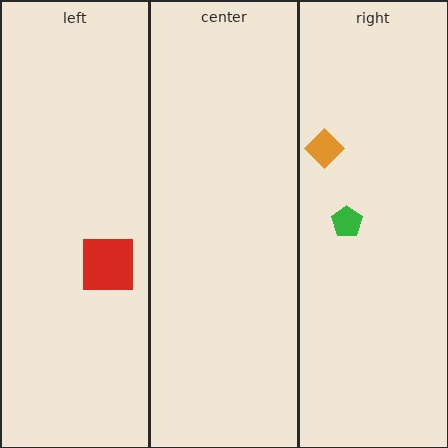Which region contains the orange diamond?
The right region.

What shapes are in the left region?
The red square.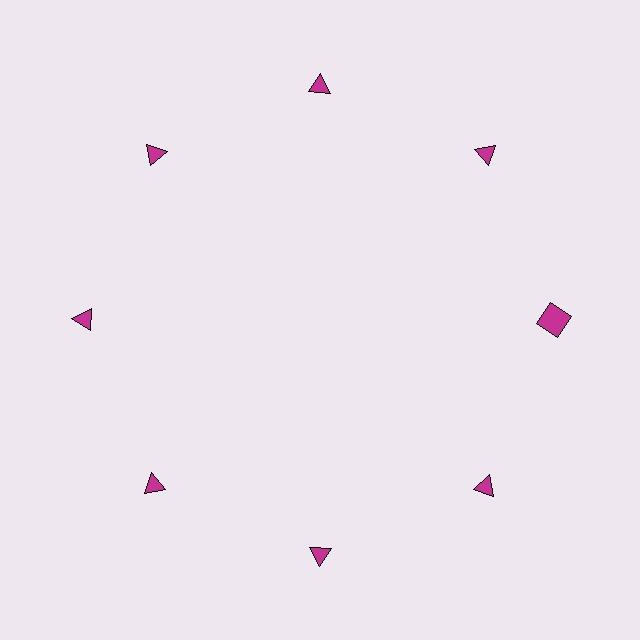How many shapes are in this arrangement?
There are 8 shapes arranged in a ring pattern.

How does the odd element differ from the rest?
It has a different shape: square instead of triangle.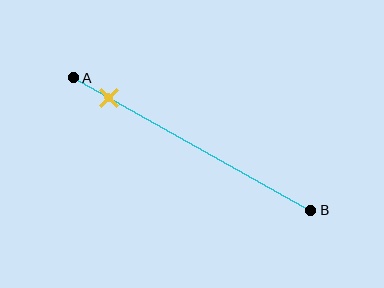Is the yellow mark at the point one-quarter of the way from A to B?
No, the mark is at about 15% from A, not at the 25% one-quarter point.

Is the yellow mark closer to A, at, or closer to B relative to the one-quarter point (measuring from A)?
The yellow mark is closer to point A than the one-quarter point of segment AB.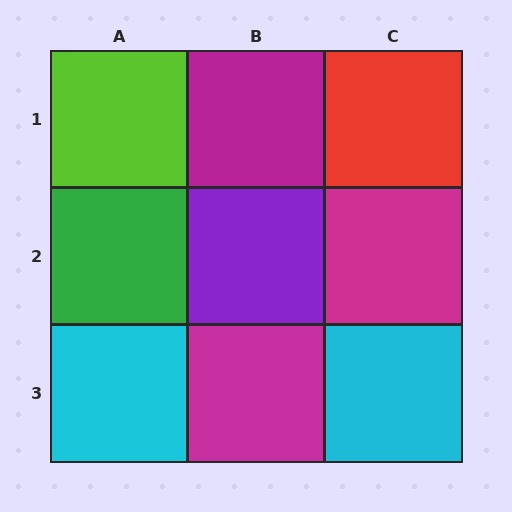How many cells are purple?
1 cell is purple.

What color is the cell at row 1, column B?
Magenta.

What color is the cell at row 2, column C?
Magenta.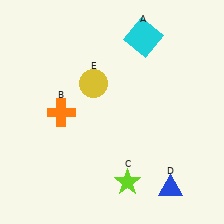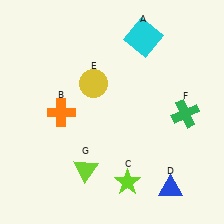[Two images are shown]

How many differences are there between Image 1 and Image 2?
There are 2 differences between the two images.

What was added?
A green cross (F), a lime triangle (G) were added in Image 2.